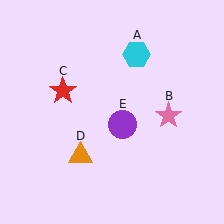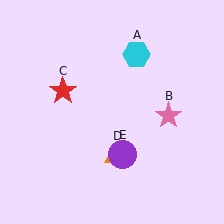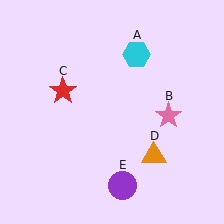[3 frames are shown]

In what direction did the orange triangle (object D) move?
The orange triangle (object D) moved right.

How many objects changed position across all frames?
2 objects changed position: orange triangle (object D), purple circle (object E).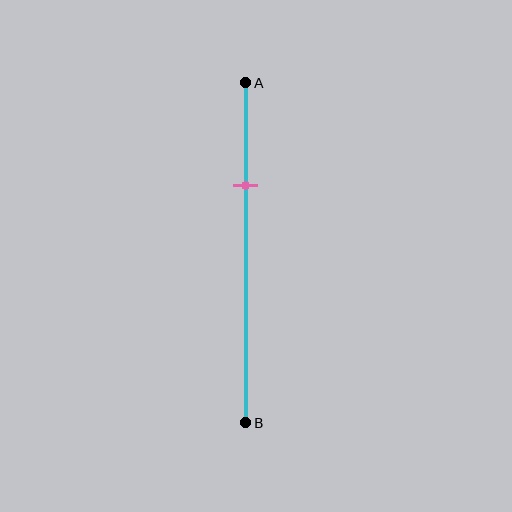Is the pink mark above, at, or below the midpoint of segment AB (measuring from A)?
The pink mark is above the midpoint of segment AB.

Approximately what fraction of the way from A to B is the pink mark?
The pink mark is approximately 30% of the way from A to B.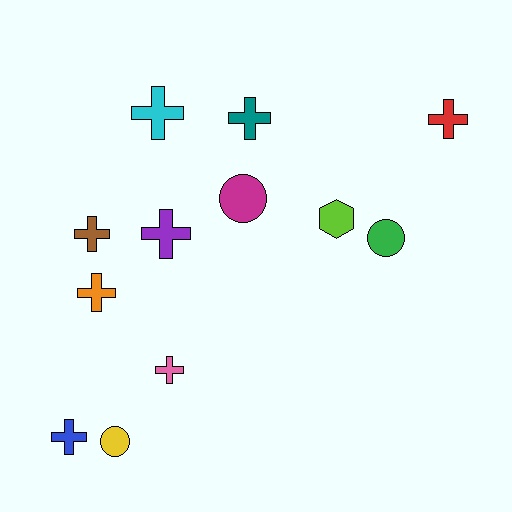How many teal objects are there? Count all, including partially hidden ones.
There is 1 teal object.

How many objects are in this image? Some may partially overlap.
There are 12 objects.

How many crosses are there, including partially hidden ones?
There are 8 crosses.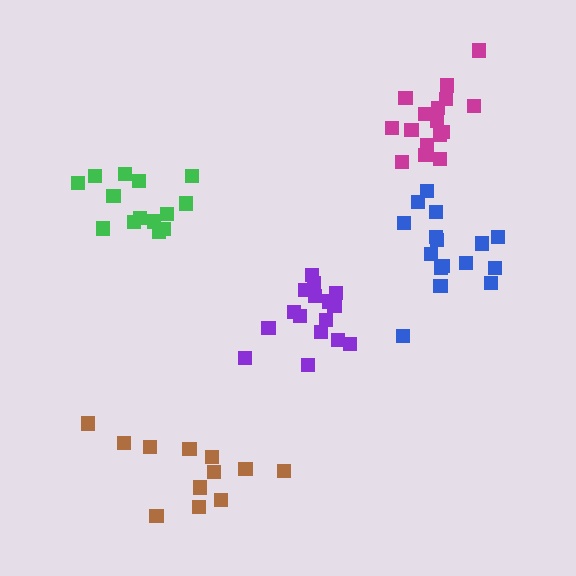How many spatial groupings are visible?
There are 5 spatial groupings.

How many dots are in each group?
Group 1: 14 dots, Group 2: 16 dots, Group 3: 16 dots, Group 4: 12 dots, Group 5: 16 dots (74 total).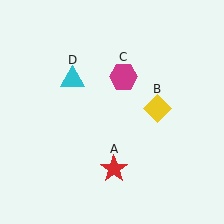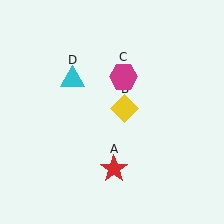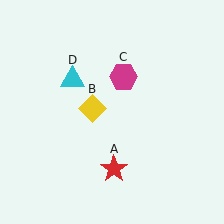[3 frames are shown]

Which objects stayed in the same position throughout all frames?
Red star (object A) and magenta hexagon (object C) and cyan triangle (object D) remained stationary.